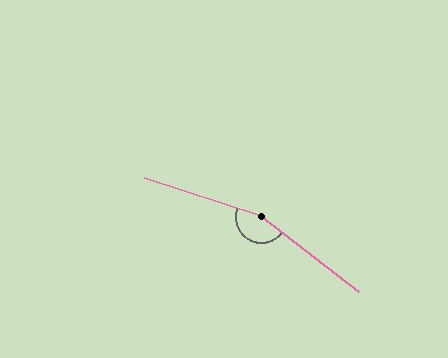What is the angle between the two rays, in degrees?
Approximately 161 degrees.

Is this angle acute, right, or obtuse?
It is obtuse.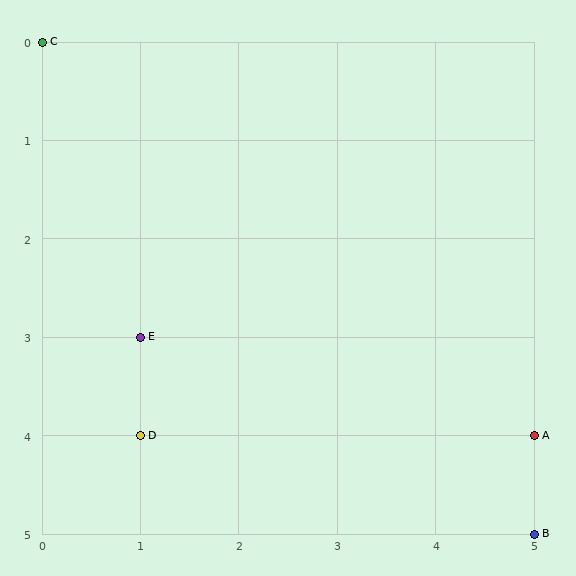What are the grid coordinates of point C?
Point C is at grid coordinates (0, 0).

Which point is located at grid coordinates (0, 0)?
Point C is at (0, 0).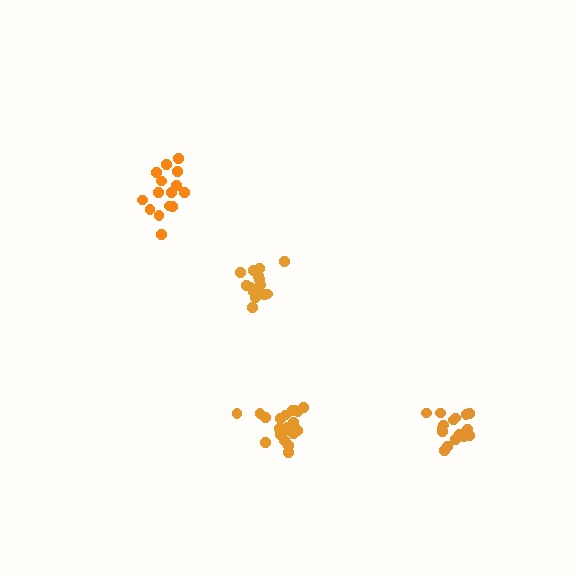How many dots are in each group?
Group 1: 18 dots, Group 2: 21 dots, Group 3: 15 dots, Group 4: 15 dots (69 total).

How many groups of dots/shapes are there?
There are 4 groups.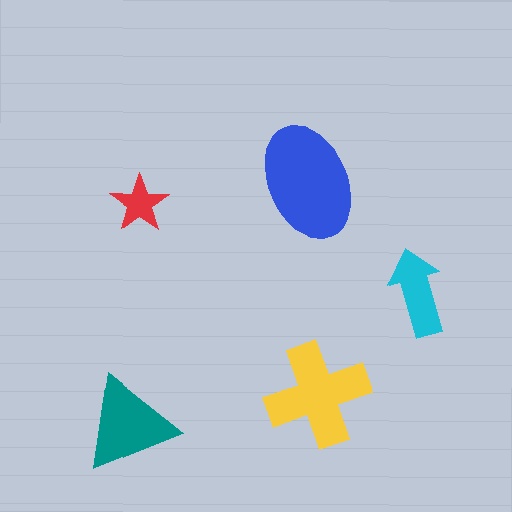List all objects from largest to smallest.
The blue ellipse, the yellow cross, the teal triangle, the cyan arrow, the red star.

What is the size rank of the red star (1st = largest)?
5th.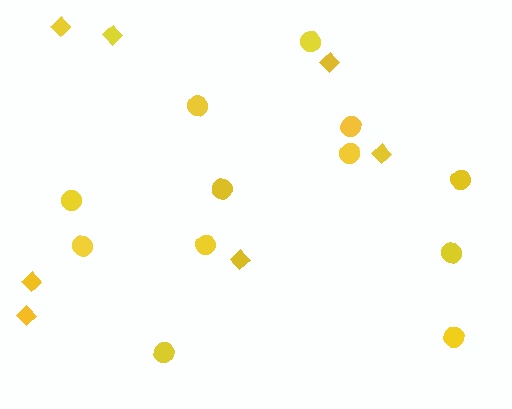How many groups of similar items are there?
There are 2 groups: one group of circles (12) and one group of diamonds (7).